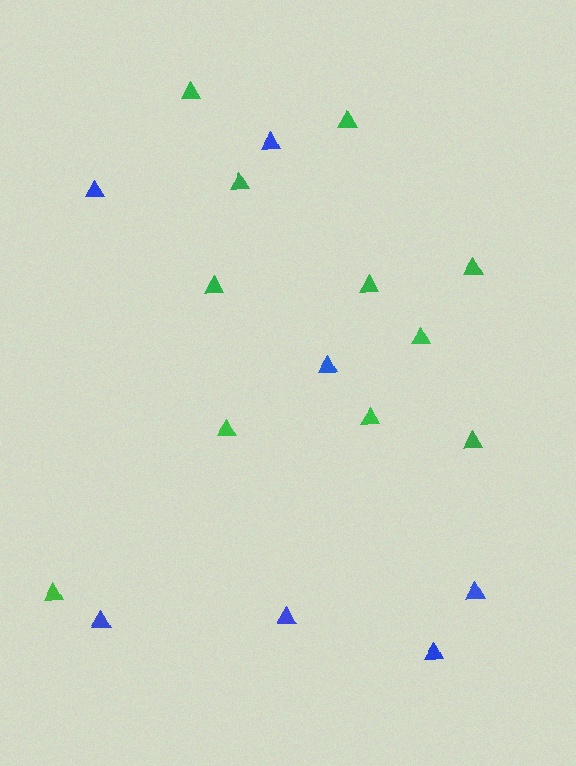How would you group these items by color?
There are 2 groups: one group of green triangles (11) and one group of blue triangles (7).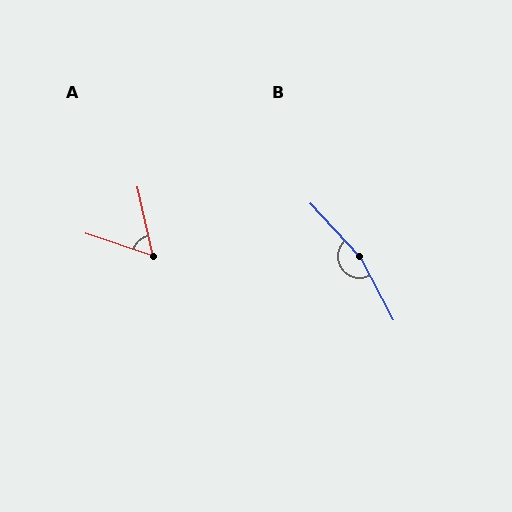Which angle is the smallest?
A, at approximately 59 degrees.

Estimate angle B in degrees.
Approximately 165 degrees.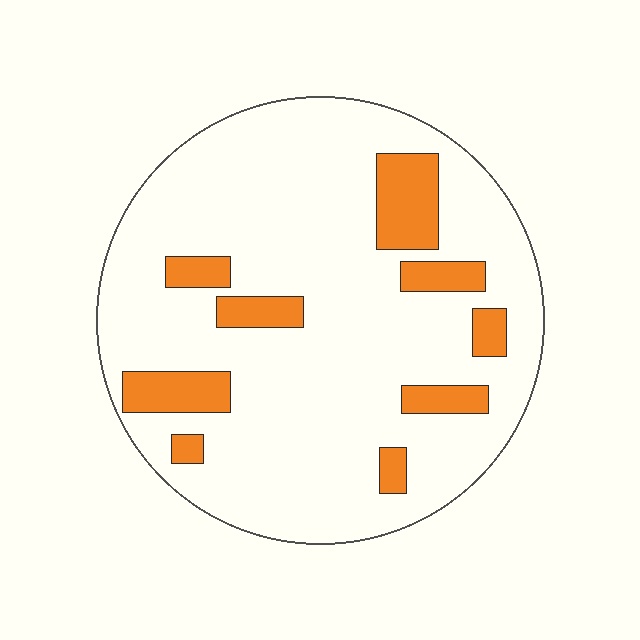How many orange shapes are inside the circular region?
9.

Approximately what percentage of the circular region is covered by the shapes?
Approximately 15%.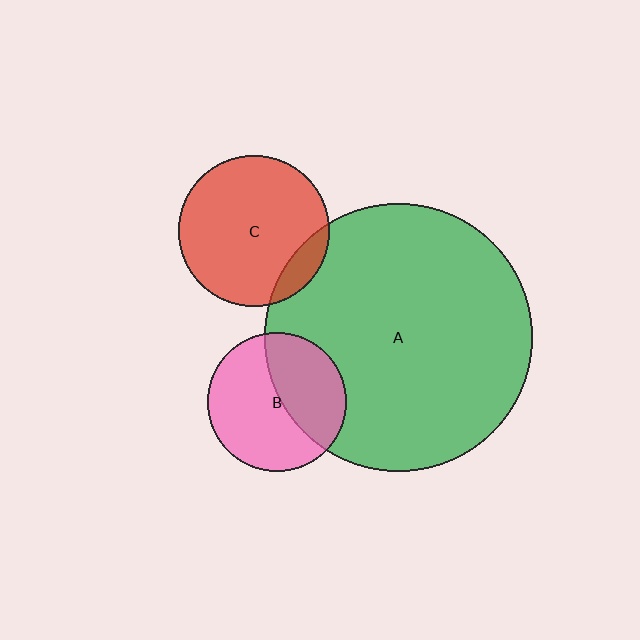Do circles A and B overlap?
Yes.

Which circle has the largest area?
Circle A (green).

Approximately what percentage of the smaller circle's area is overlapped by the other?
Approximately 40%.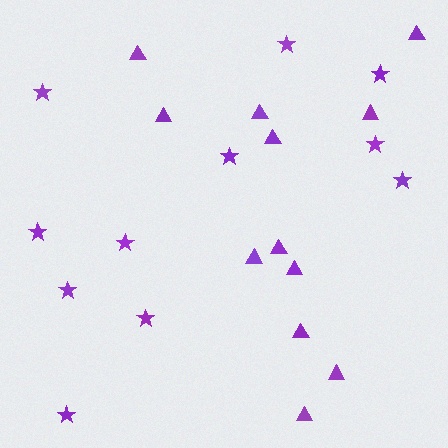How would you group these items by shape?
There are 2 groups: one group of stars (11) and one group of triangles (12).